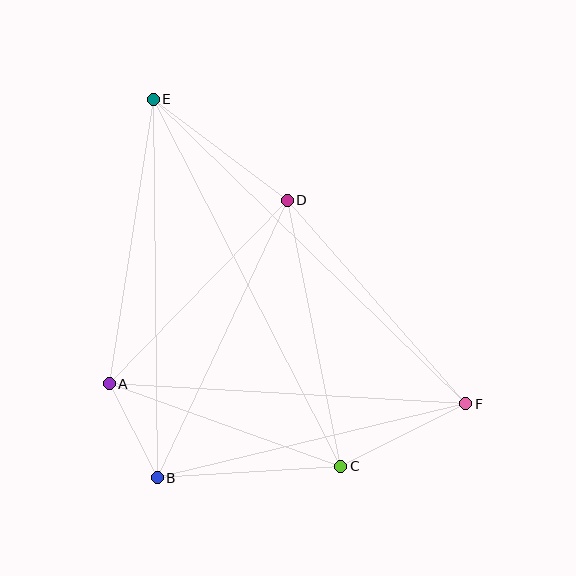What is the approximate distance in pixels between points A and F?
The distance between A and F is approximately 357 pixels.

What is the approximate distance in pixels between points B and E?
The distance between B and E is approximately 379 pixels.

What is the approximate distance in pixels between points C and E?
The distance between C and E is approximately 412 pixels.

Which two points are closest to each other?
Points A and B are closest to each other.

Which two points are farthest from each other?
Points E and F are farthest from each other.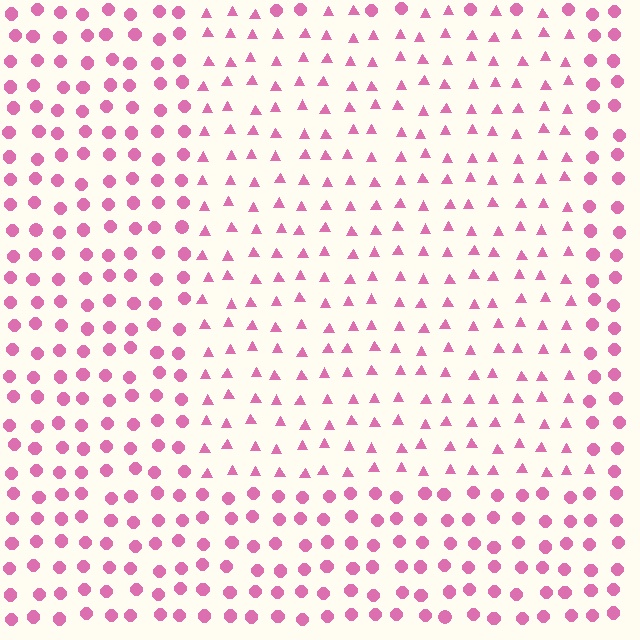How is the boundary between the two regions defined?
The boundary is defined by a change in element shape: triangles inside vs. circles outside. All elements share the same color and spacing.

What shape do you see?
I see a rectangle.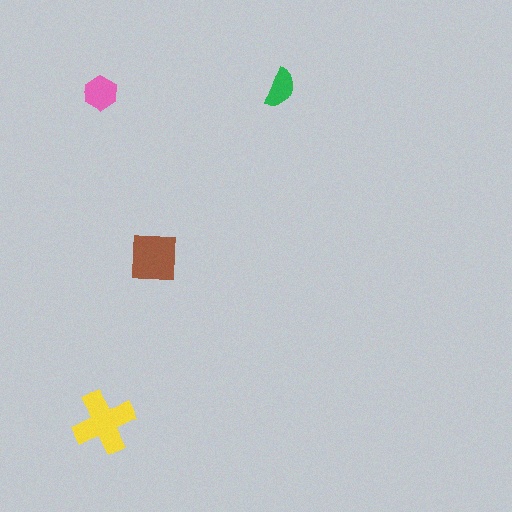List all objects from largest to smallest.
The yellow cross, the brown square, the pink hexagon, the green semicircle.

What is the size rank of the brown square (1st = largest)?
2nd.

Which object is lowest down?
The yellow cross is bottommost.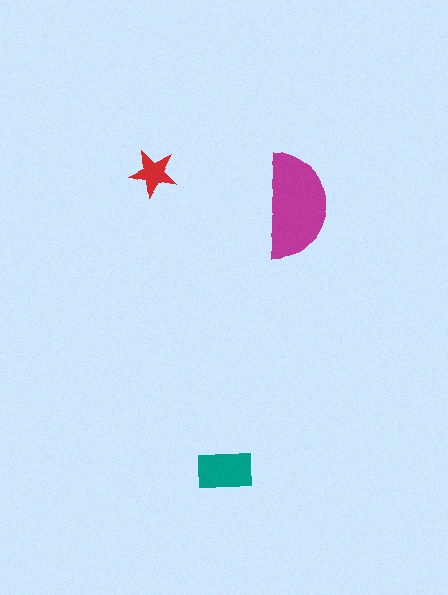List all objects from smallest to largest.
The red star, the teal rectangle, the magenta semicircle.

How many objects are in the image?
There are 3 objects in the image.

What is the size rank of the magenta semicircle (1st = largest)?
1st.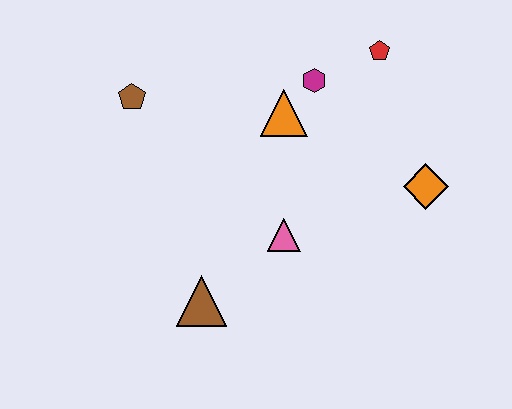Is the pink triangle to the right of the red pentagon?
No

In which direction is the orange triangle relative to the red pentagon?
The orange triangle is to the left of the red pentagon.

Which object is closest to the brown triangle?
The pink triangle is closest to the brown triangle.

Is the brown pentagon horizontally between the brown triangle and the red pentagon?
No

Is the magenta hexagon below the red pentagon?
Yes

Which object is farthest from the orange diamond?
The brown pentagon is farthest from the orange diamond.